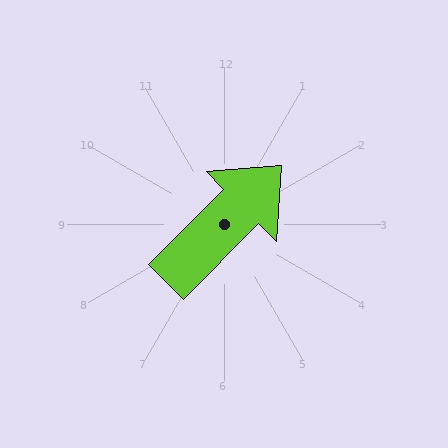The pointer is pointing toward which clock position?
Roughly 1 o'clock.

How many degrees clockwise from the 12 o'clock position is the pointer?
Approximately 45 degrees.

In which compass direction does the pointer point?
Northeast.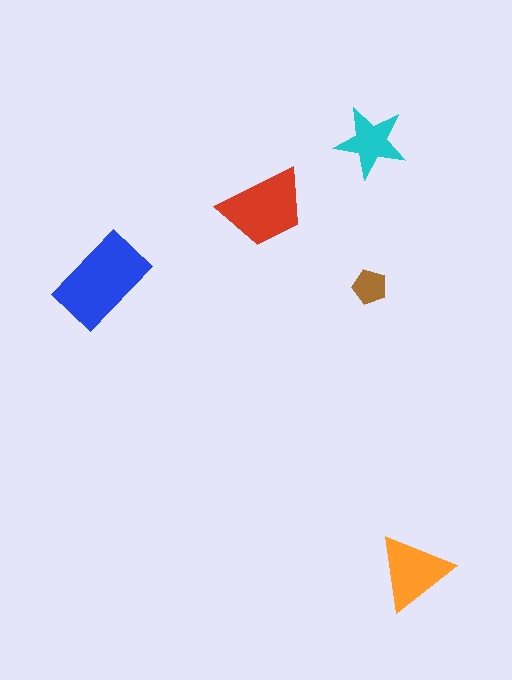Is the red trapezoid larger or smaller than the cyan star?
Larger.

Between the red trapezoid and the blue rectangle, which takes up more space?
The blue rectangle.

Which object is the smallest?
The brown pentagon.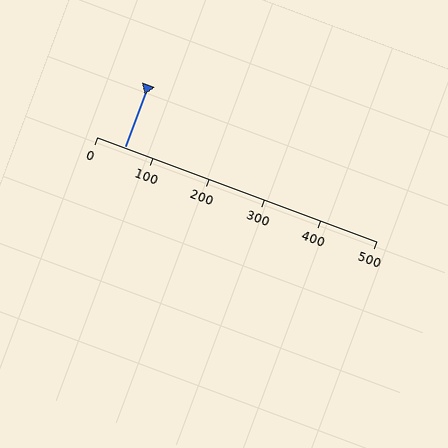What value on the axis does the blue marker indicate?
The marker indicates approximately 50.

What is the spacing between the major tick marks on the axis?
The major ticks are spaced 100 apart.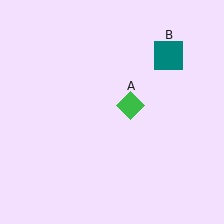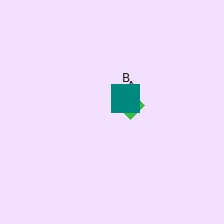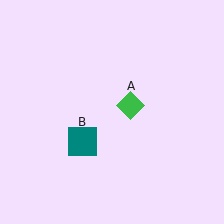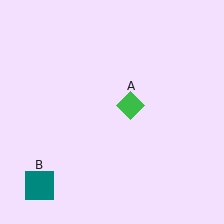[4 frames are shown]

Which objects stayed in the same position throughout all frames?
Green diamond (object A) remained stationary.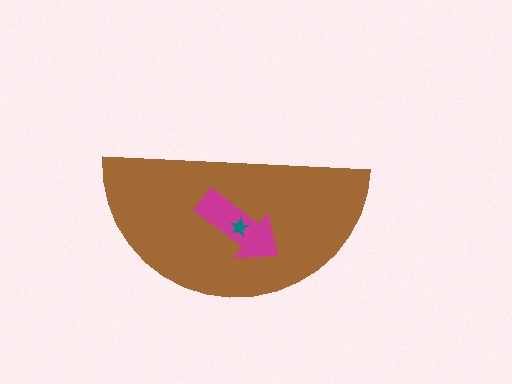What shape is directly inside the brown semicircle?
The magenta arrow.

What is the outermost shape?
The brown semicircle.